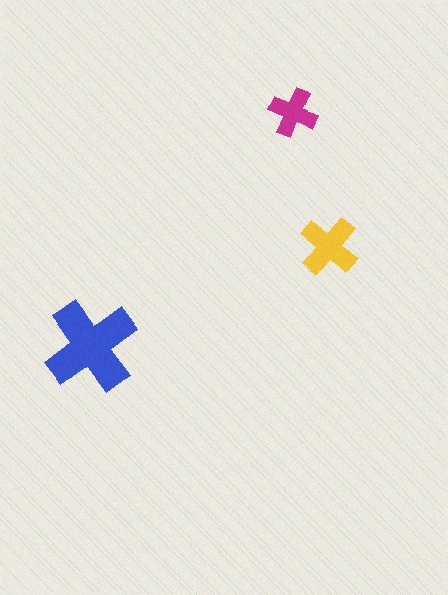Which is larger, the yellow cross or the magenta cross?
The yellow one.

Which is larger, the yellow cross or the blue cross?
The blue one.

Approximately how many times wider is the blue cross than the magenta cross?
About 2 times wider.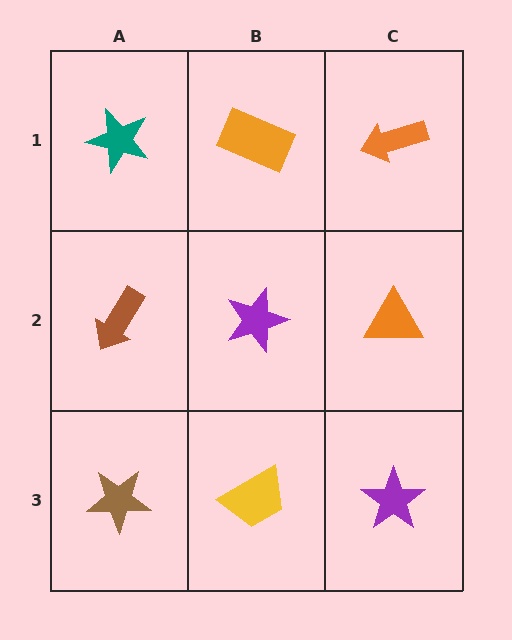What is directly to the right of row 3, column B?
A purple star.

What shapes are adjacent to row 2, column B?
An orange rectangle (row 1, column B), a yellow trapezoid (row 3, column B), a brown arrow (row 2, column A), an orange triangle (row 2, column C).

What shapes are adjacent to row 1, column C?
An orange triangle (row 2, column C), an orange rectangle (row 1, column B).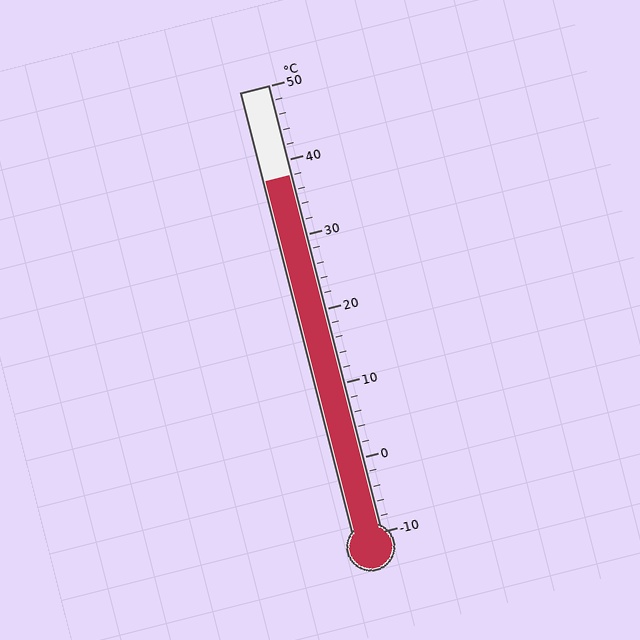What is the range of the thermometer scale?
The thermometer scale ranges from -10°C to 50°C.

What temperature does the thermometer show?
The thermometer shows approximately 38°C.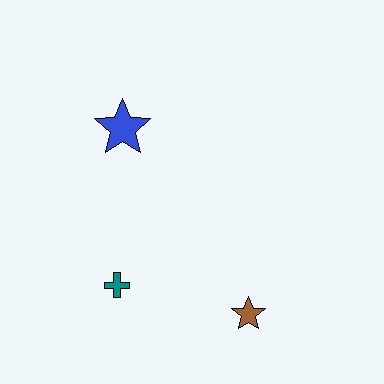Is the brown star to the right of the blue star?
Yes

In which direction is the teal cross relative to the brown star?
The teal cross is to the left of the brown star.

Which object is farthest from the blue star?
The brown star is farthest from the blue star.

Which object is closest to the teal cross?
The brown star is closest to the teal cross.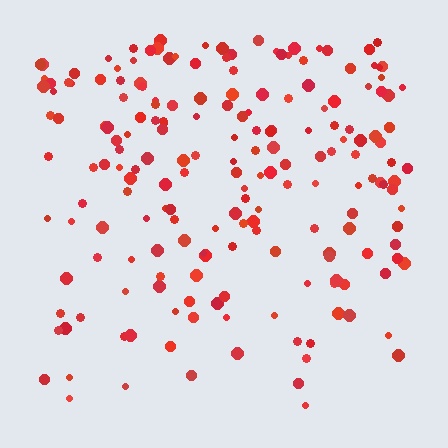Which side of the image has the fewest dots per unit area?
The bottom.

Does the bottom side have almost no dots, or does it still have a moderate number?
Still a moderate number, just noticeably fewer than the top.